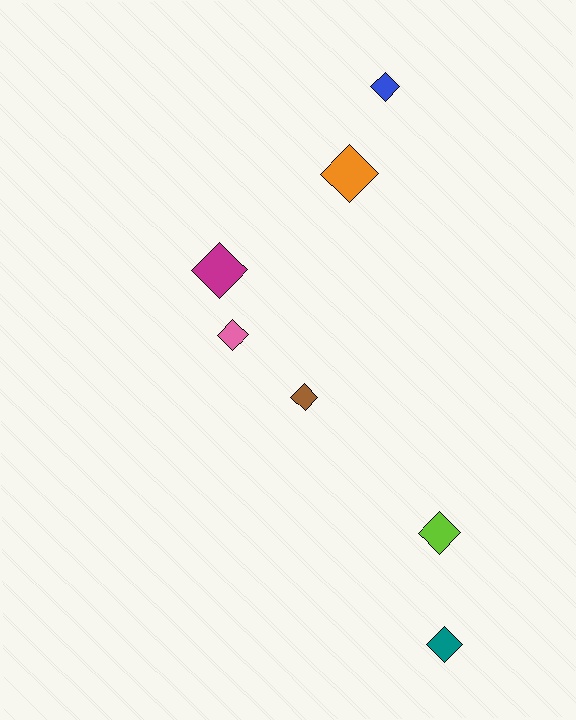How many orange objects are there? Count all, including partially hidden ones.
There is 1 orange object.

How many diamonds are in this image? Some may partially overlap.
There are 7 diamonds.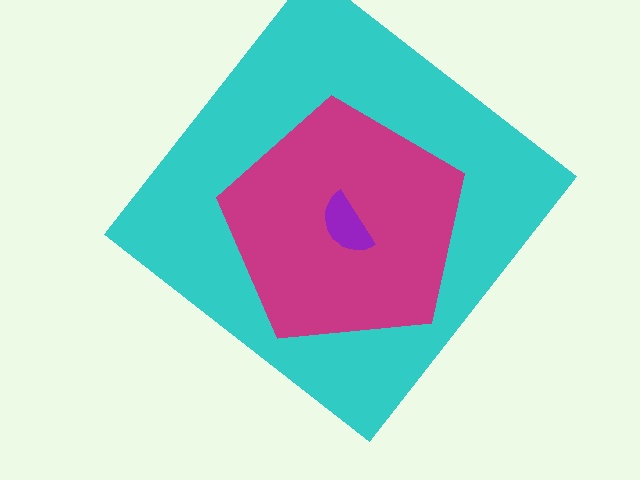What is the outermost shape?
The cyan diamond.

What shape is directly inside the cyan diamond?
The magenta pentagon.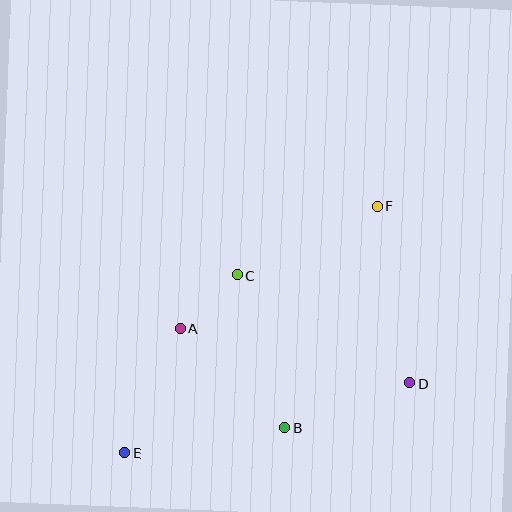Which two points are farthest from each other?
Points E and F are farthest from each other.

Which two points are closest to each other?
Points A and C are closest to each other.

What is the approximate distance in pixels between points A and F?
The distance between A and F is approximately 232 pixels.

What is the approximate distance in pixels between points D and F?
The distance between D and F is approximately 180 pixels.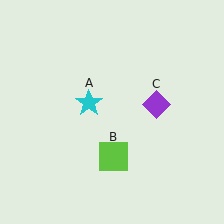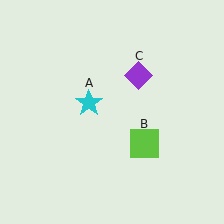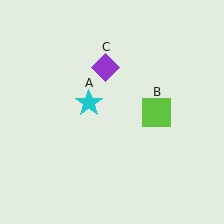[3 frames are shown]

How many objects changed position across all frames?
2 objects changed position: lime square (object B), purple diamond (object C).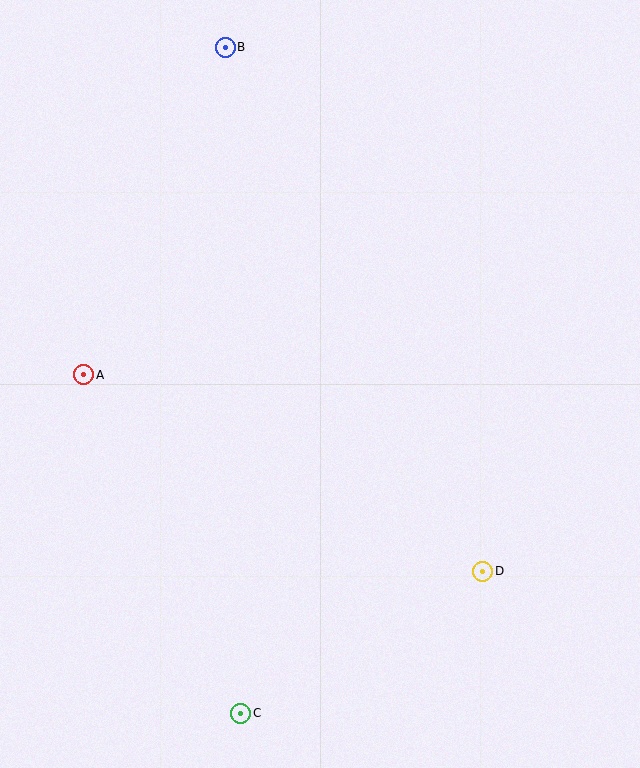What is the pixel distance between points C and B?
The distance between C and B is 666 pixels.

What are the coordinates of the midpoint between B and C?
The midpoint between B and C is at (233, 380).